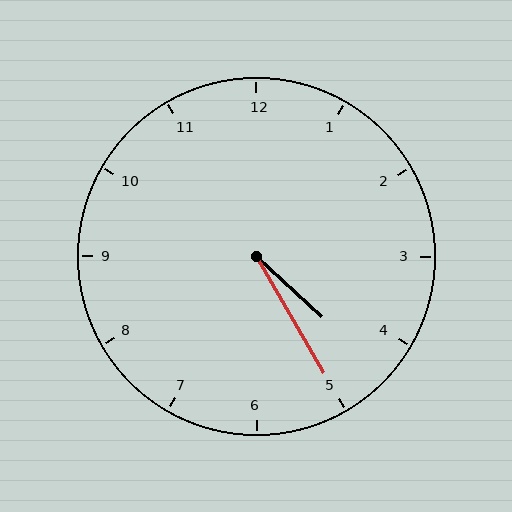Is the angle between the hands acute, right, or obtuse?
It is acute.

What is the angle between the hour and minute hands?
Approximately 18 degrees.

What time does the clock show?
4:25.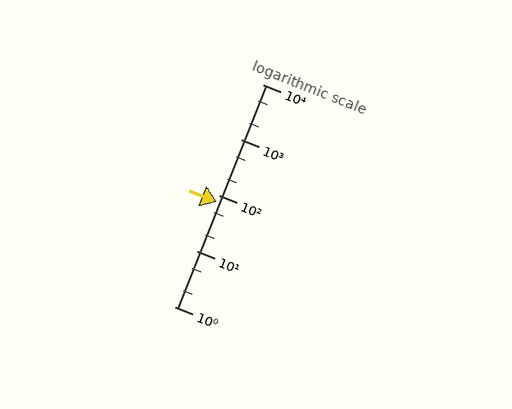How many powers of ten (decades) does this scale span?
The scale spans 4 decades, from 1 to 10000.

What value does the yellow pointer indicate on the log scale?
The pointer indicates approximately 77.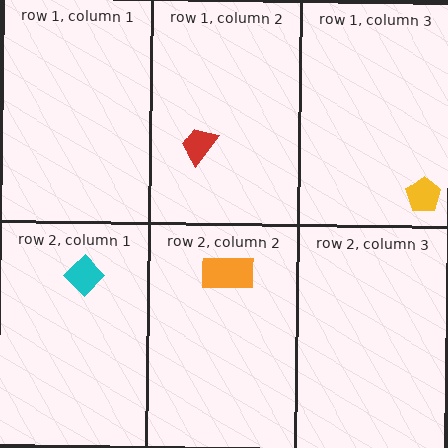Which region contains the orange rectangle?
The row 2, column 2 region.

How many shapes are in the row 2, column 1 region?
1.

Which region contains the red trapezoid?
The row 1, column 2 region.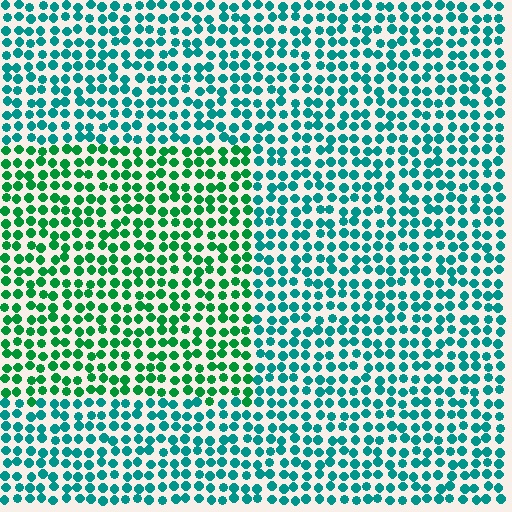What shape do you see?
I see a rectangle.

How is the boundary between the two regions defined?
The boundary is defined purely by a slight shift in hue (about 35 degrees). Spacing, size, and orientation are identical on both sides.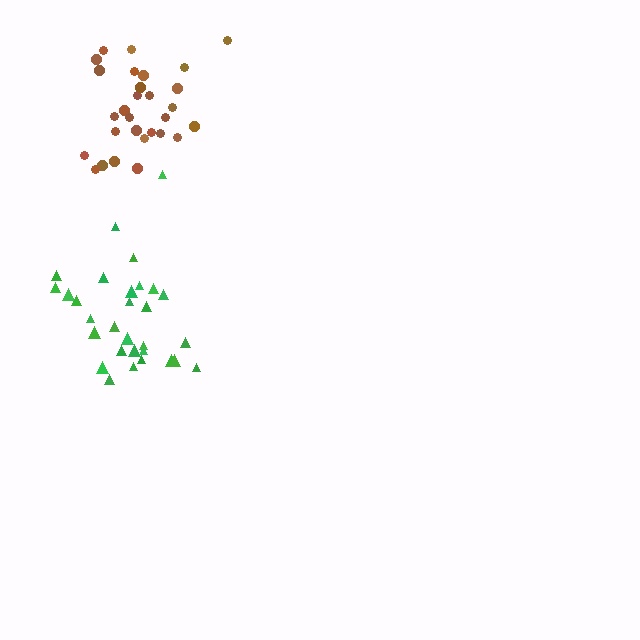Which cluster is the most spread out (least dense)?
Green.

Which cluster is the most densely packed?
Brown.